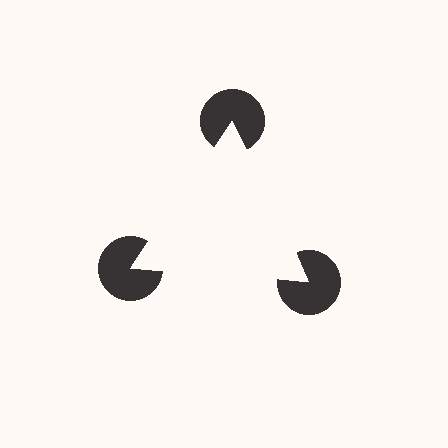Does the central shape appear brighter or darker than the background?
It typically appears slightly brighter than the background, even though no actual brightness change is drawn.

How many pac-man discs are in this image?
There are 3 — one at each vertex of the illusory triangle.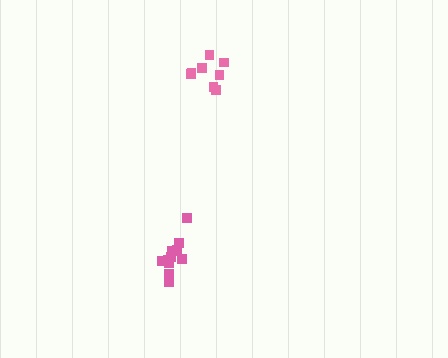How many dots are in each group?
Group 1: 11 dots, Group 2: 8 dots (19 total).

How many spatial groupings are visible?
There are 2 spatial groupings.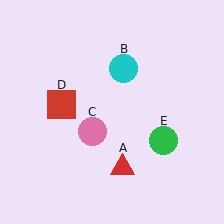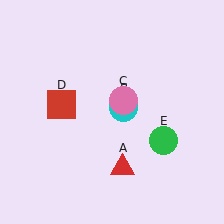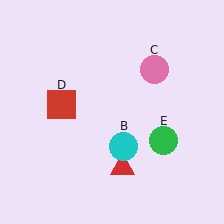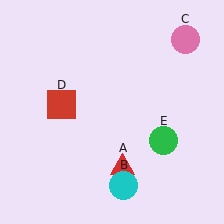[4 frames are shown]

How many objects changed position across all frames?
2 objects changed position: cyan circle (object B), pink circle (object C).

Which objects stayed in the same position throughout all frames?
Red triangle (object A) and red square (object D) and green circle (object E) remained stationary.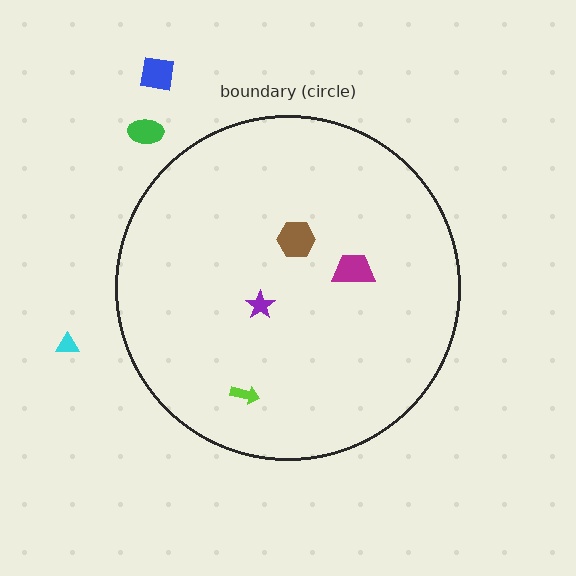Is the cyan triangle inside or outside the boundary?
Outside.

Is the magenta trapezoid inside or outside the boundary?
Inside.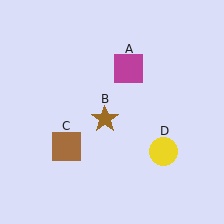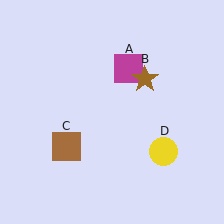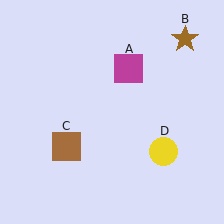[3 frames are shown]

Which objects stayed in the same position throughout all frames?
Magenta square (object A) and brown square (object C) and yellow circle (object D) remained stationary.